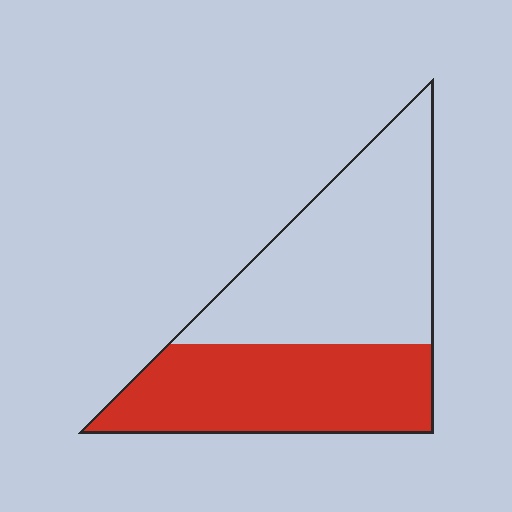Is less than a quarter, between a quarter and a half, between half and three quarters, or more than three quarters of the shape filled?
Between a quarter and a half.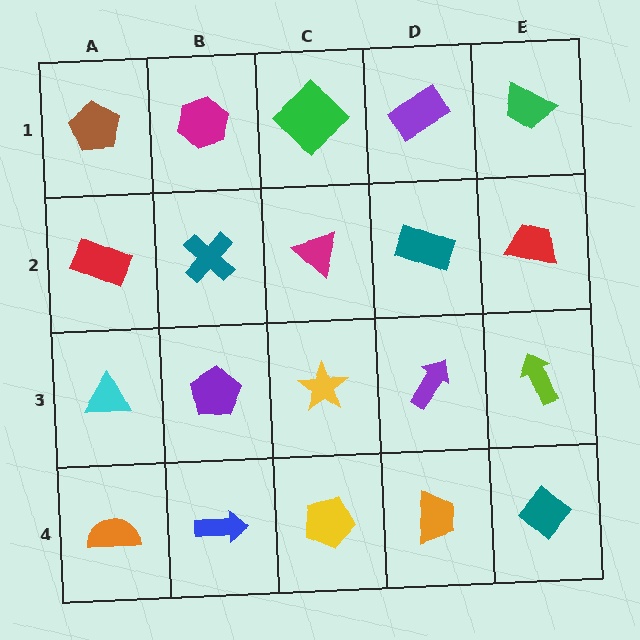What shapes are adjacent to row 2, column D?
A purple rectangle (row 1, column D), a purple arrow (row 3, column D), a magenta triangle (row 2, column C), a red trapezoid (row 2, column E).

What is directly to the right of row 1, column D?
A green trapezoid.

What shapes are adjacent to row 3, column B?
A teal cross (row 2, column B), a blue arrow (row 4, column B), a cyan triangle (row 3, column A), a yellow star (row 3, column C).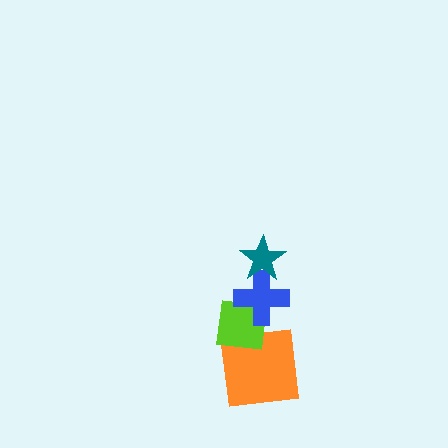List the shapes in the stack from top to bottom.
From top to bottom: the teal star, the blue cross, the lime square, the orange square.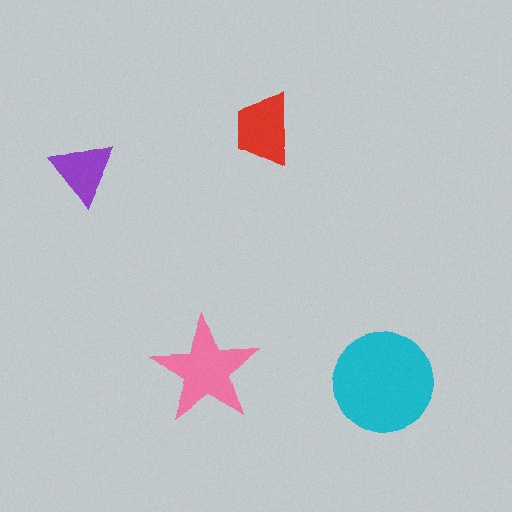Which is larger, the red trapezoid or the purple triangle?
The red trapezoid.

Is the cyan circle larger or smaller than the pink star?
Larger.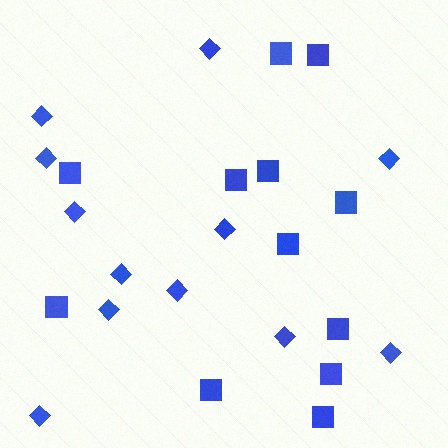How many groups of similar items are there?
There are 2 groups: one group of squares (12) and one group of diamonds (12).